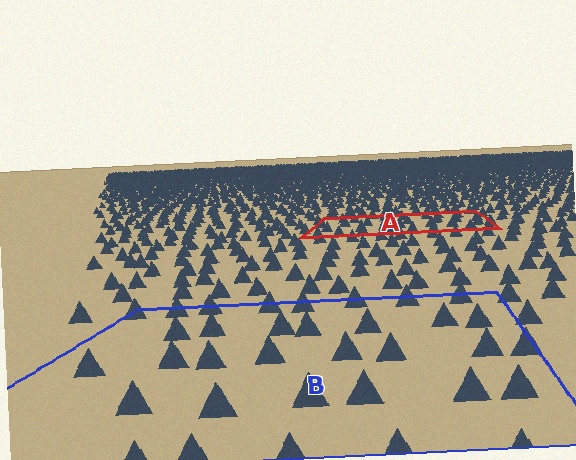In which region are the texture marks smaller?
The texture marks are smaller in region A, because it is farther away.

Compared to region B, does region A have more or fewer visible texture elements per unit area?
Region A has more texture elements per unit area — they are packed more densely because it is farther away.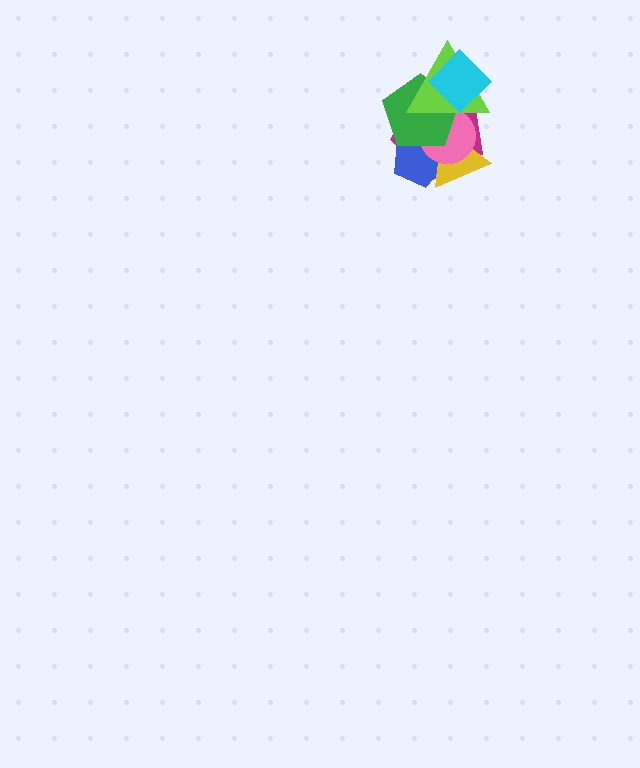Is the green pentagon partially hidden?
Yes, it is partially covered by another shape.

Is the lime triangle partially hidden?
Yes, it is partially covered by another shape.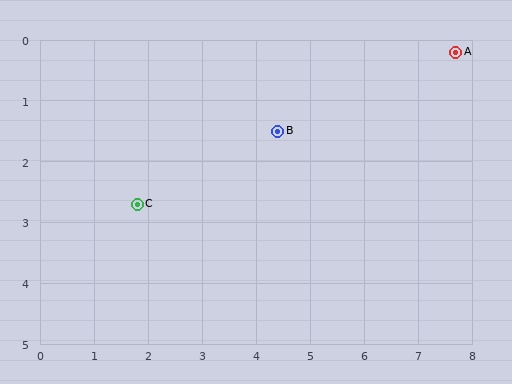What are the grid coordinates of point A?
Point A is at approximately (7.7, 0.2).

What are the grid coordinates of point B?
Point B is at approximately (4.4, 1.5).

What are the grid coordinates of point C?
Point C is at approximately (1.8, 2.7).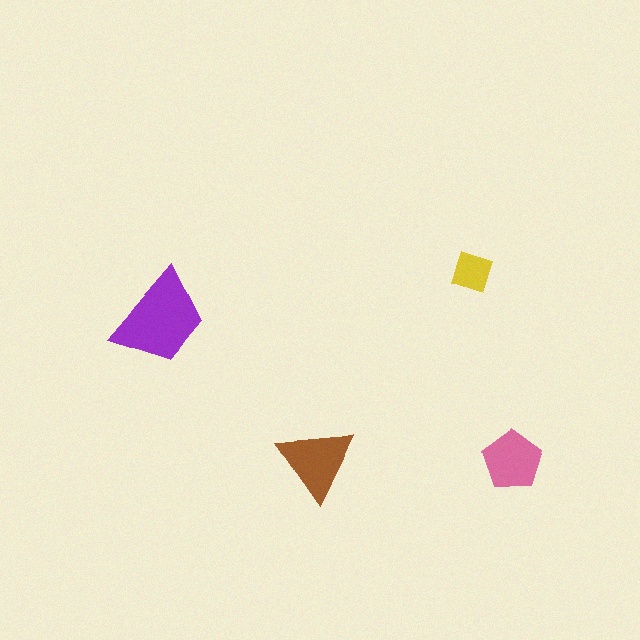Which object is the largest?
The purple trapezoid.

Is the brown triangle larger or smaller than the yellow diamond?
Larger.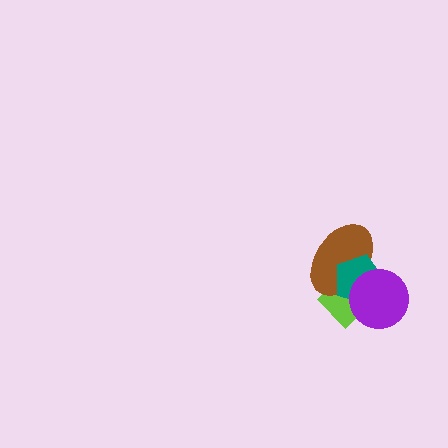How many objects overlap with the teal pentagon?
3 objects overlap with the teal pentagon.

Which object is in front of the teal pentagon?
The purple circle is in front of the teal pentagon.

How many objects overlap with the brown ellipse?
3 objects overlap with the brown ellipse.